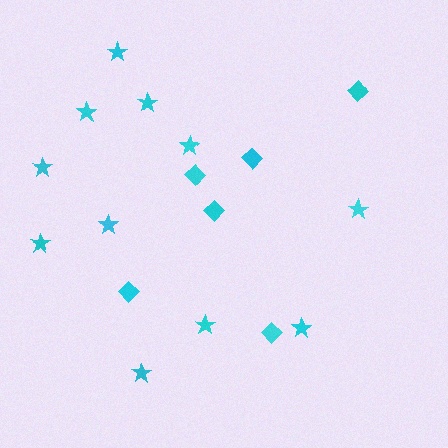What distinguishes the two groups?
There are 2 groups: one group of diamonds (6) and one group of stars (11).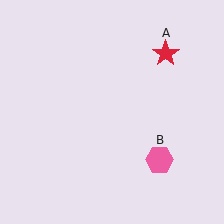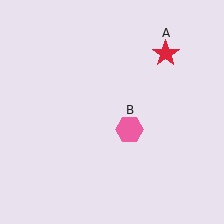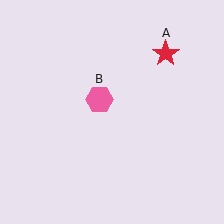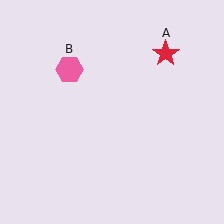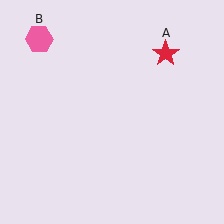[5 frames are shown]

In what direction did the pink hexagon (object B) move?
The pink hexagon (object B) moved up and to the left.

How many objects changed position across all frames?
1 object changed position: pink hexagon (object B).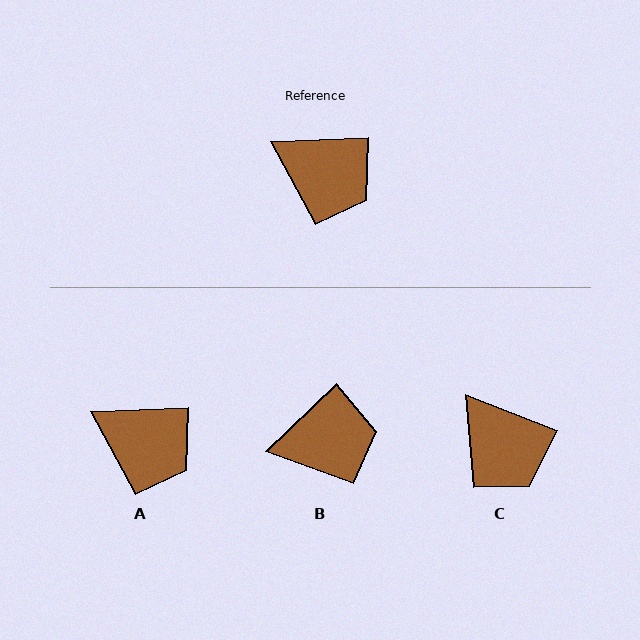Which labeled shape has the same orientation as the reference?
A.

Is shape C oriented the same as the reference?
No, it is off by about 24 degrees.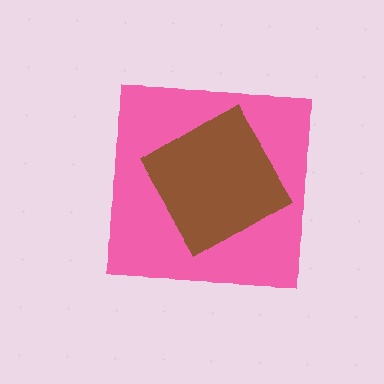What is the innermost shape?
The brown diamond.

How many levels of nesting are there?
2.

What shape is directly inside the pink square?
The brown diamond.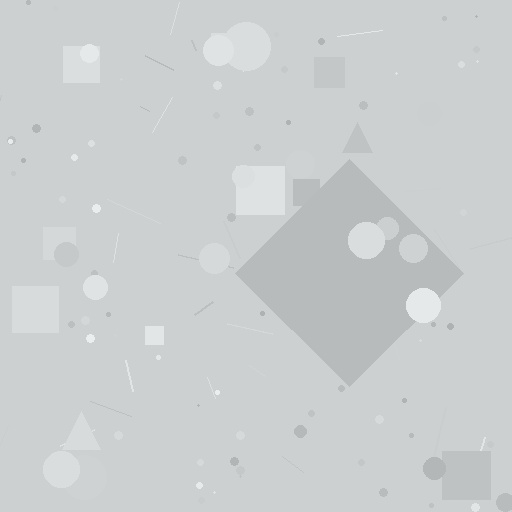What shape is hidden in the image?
A diamond is hidden in the image.